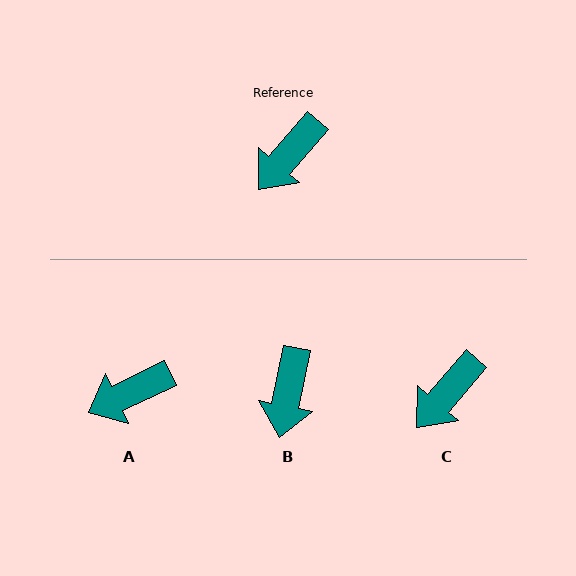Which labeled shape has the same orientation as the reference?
C.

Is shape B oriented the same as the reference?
No, it is off by about 30 degrees.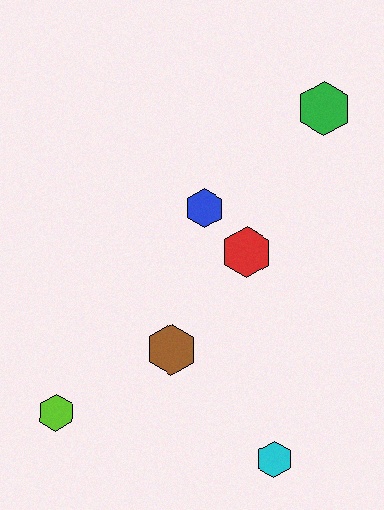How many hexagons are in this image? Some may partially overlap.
There are 6 hexagons.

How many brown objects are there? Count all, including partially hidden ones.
There is 1 brown object.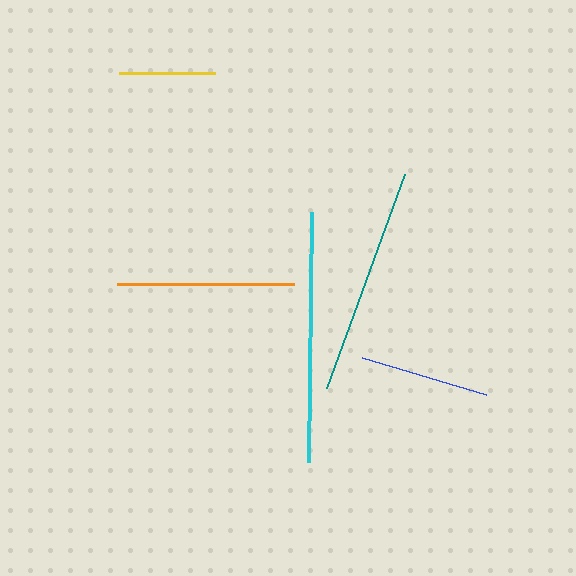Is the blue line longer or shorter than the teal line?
The teal line is longer than the blue line.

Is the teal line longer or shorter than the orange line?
The teal line is longer than the orange line.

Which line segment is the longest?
The cyan line is the longest at approximately 250 pixels.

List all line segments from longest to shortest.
From longest to shortest: cyan, teal, orange, blue, yellow.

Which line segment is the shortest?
The yellow line is the shortest at approximately 96 pixels.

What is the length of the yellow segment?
The yellow segment is approximately 96 pixels long.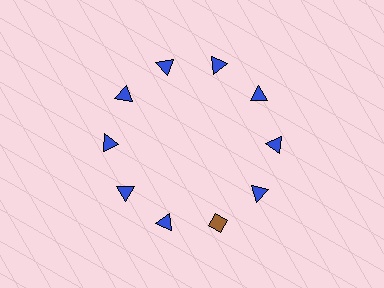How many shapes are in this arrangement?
There are 10 shapes arranged in a ring pattern.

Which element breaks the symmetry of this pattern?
The brown diamond at roughly the 5 o'clock position breaks the symmetry. All other shapes are blue triangles.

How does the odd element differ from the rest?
It differs in both color (brown instead of blue) and shape (diamond instead of triangle).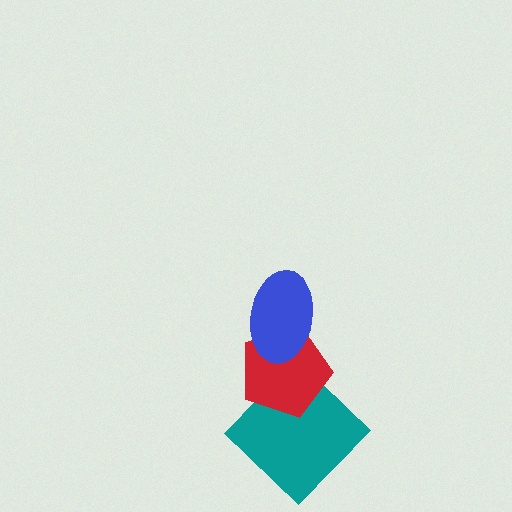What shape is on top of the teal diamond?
The red pentagon is on top of the teal diamond.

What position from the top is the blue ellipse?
The blue ellipse is 1st from the top.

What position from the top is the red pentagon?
The red pentagon is 2nd from the top.